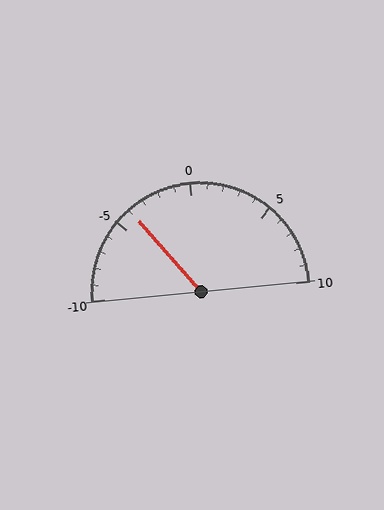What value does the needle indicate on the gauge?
The needle indicates approximately -4.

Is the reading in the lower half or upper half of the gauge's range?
The reading is in the lower half of the range (-10 to 10).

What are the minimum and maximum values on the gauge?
The gauge ranges from -10 to 10.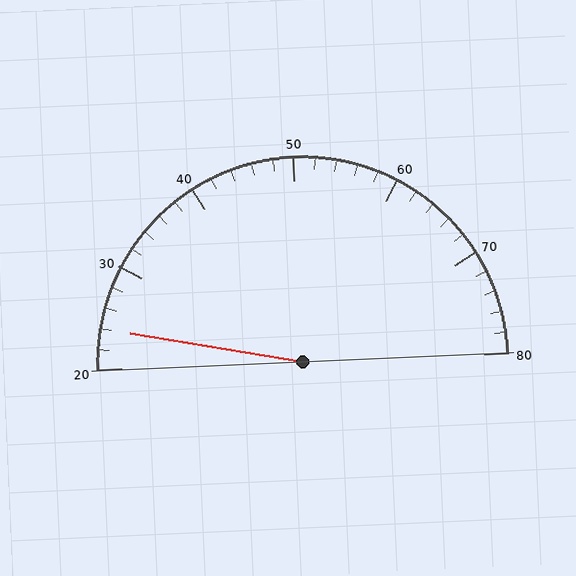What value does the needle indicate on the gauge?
The needle indicates approximately 24.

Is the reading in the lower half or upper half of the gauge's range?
The reading is in the lower half of the range (20 to 80).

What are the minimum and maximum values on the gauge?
The gauge ranges from 20 to 80.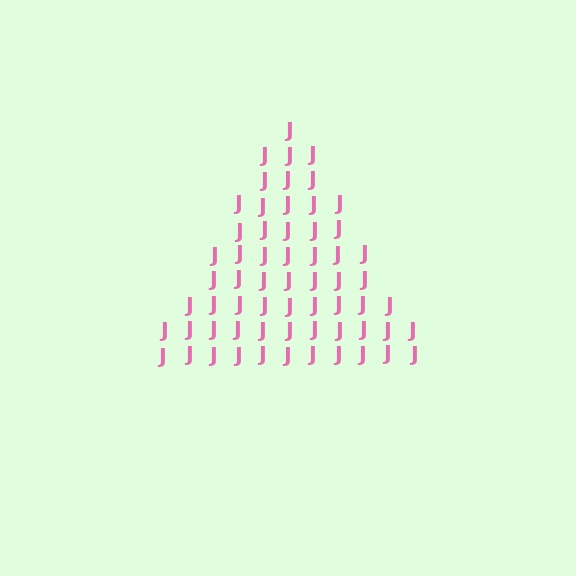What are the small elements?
The small elements are letter J's.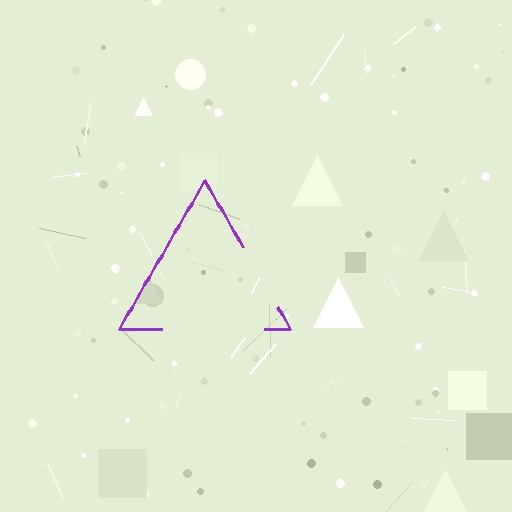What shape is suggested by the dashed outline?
The dashed outline suggests a triangle.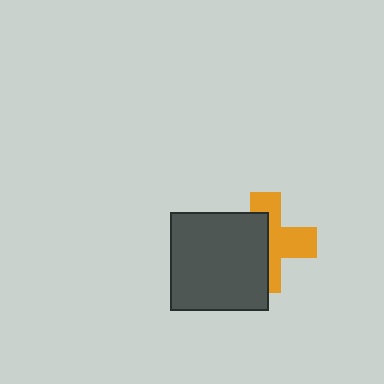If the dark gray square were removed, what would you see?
You would see the complete orange cross.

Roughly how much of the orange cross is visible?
About half of it is visible (roughly 50%).